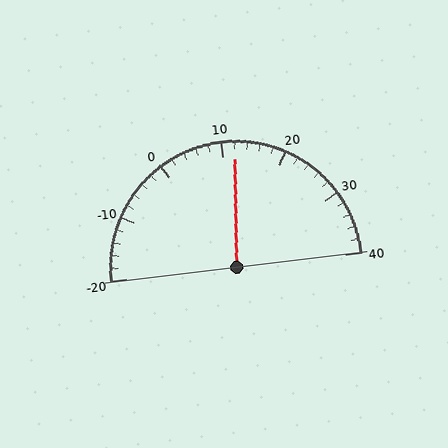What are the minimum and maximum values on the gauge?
The gauge ranges from -20 to 40.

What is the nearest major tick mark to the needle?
The nearest major tick mark is 10.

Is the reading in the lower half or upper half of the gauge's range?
The reading is in the upper half of the range (-20 to 40).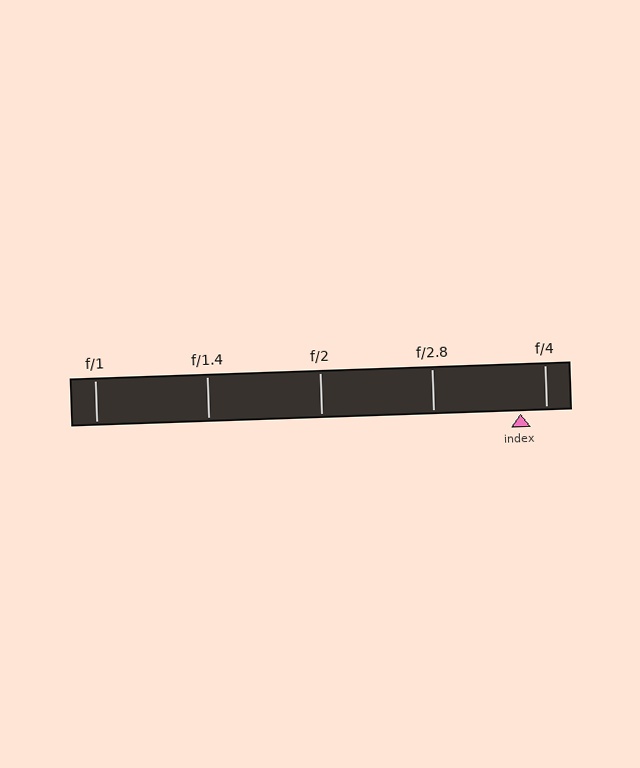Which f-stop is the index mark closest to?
The index mark is closest to f/4.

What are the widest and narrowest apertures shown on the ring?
The widest aperture shown is f/1 and the narrowest is f/4.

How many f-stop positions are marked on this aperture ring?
There are 5 f-stop positions marked.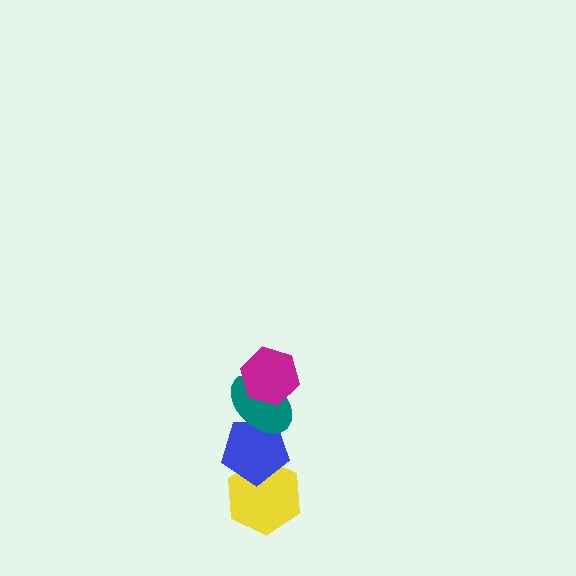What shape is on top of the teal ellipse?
The magenta hexagon is on top of the teal ellipse.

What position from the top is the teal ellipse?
The teal ellipse is 2nd from the top.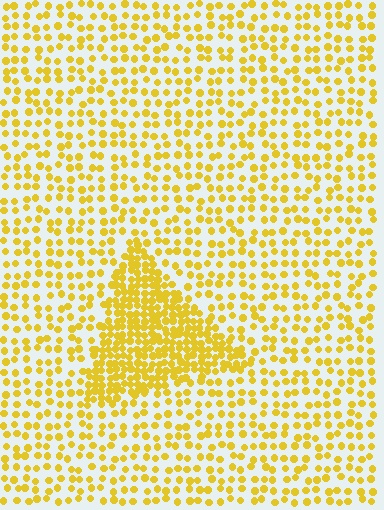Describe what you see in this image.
The image contains small yellow elements arranged at two different densities. A triangle-shaped region is visible where the elements are more densely packed than the surrounding area.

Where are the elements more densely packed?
The elements are more densely packed inside the triangle boundary.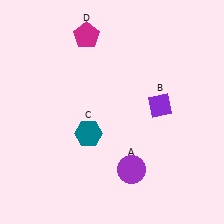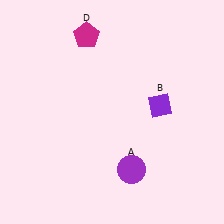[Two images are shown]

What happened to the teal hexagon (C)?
The teal hexagon (C) was removed in Image 2. It was in the bottom-left area of Image 1.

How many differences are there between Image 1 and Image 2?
There is 1 difference between the two images.